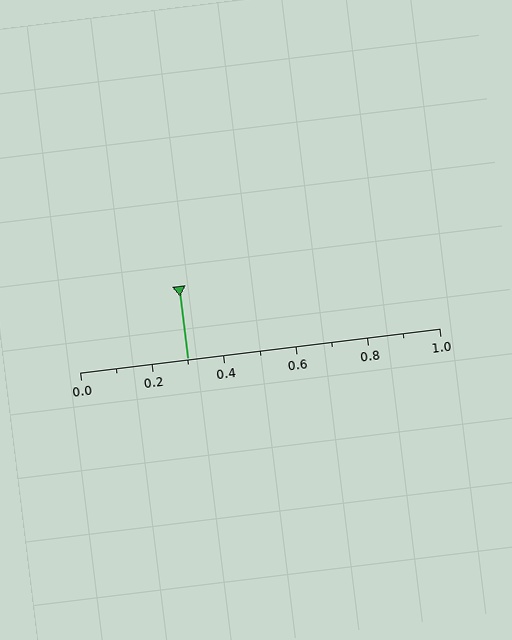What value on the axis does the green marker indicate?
The marker indicates approximately 0.3.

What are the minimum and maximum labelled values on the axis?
The axis runs from 0.0 to 1.0.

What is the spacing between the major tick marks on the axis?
The major ticks are spaced 0.2 apart.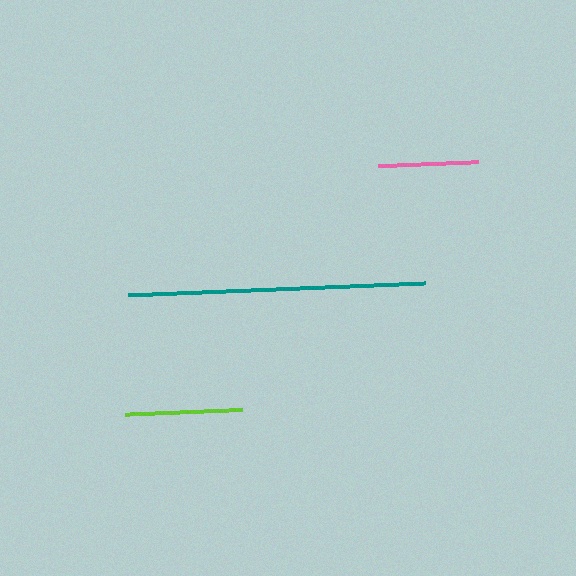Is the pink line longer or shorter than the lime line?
The lime line is longer than the pink line.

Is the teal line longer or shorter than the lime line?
The teal line is longer than the lime line.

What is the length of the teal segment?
The teal segment is approximately 298 pixels long.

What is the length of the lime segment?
The lime segment is approximately 117 pixels long.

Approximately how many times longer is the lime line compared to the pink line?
The lime line is approximately 1.2 times the length of the pink line.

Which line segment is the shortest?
The pink line is the shortest at approximately 100 pixels.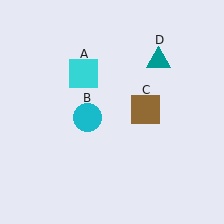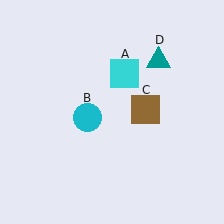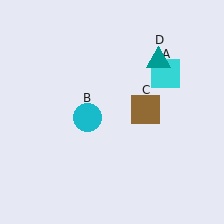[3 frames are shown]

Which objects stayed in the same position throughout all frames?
Cyan circle (object B) and brown square (object C) and teal triangle (object D) remained stationary.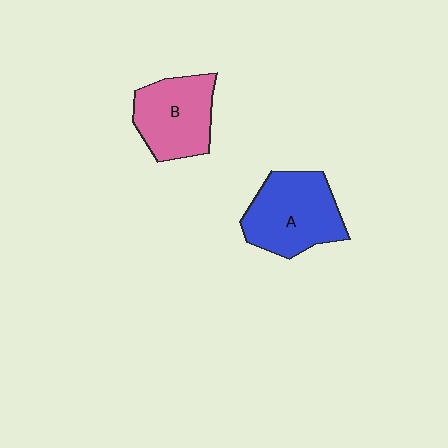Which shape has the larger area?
Shape A (blue).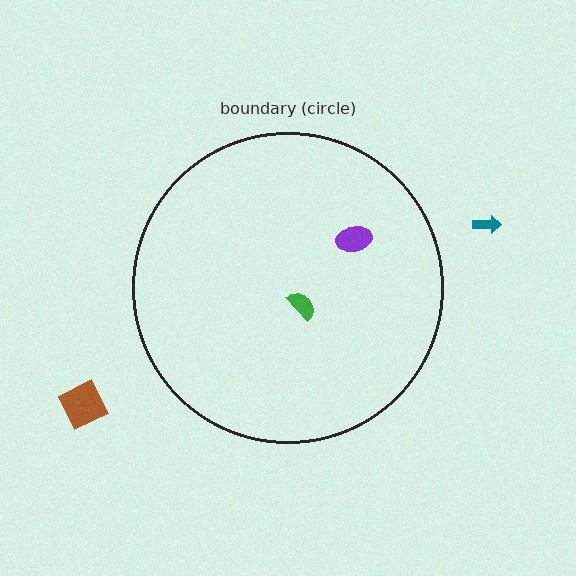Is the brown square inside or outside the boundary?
Outside.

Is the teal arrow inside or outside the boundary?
Outside.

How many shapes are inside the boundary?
2 inside, 2 outside.